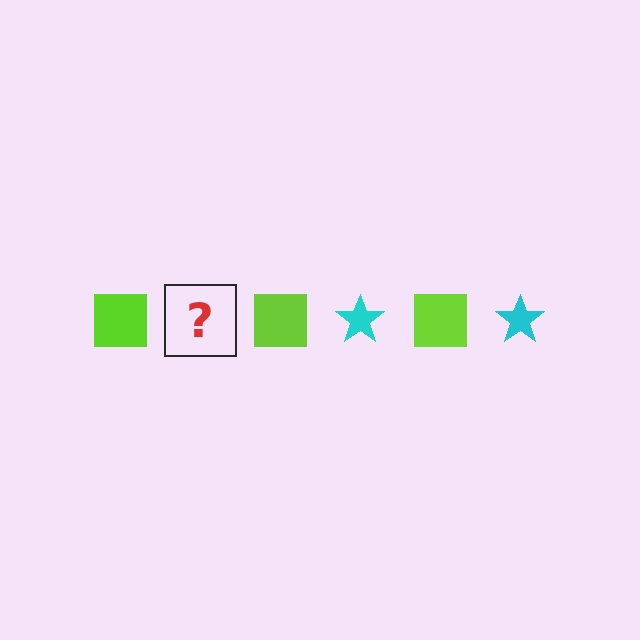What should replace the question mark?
The question mark should be replaced with a cyan star.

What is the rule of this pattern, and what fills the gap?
The rule is that the pattern alternates between lime square and cyan star. The gap should be filled with a cyan star.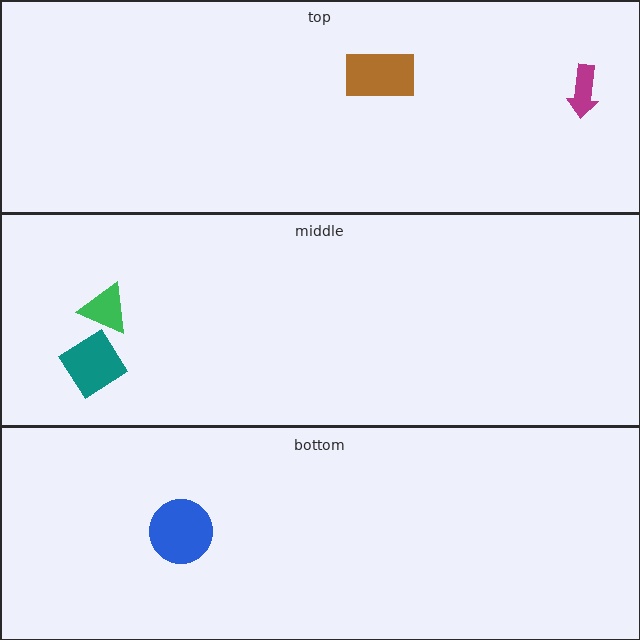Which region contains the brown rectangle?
The top region.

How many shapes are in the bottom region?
1.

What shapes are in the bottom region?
The blue circle.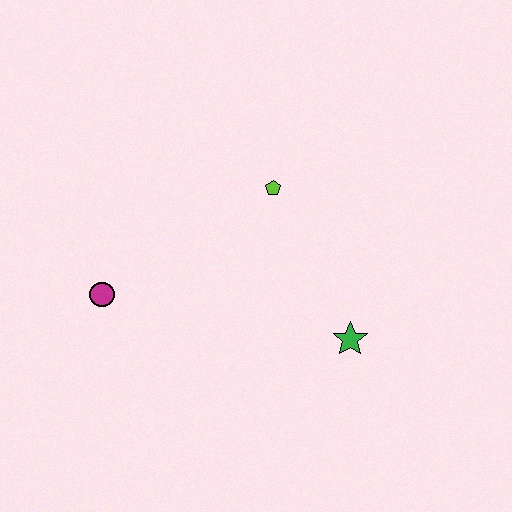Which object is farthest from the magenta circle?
The green star is farthest from the magenta circle.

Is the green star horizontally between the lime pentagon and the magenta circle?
No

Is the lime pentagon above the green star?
Yes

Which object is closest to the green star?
The lime pentagon is closest to the green star.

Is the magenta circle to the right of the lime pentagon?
No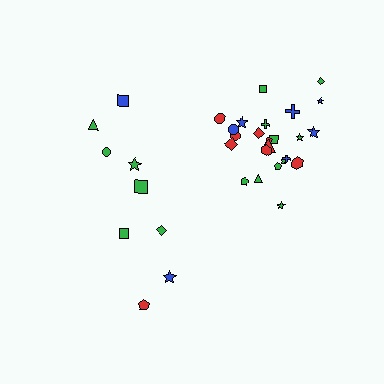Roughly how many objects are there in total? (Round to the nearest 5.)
Roughly 35 objects in total.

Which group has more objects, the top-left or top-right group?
The top-right group.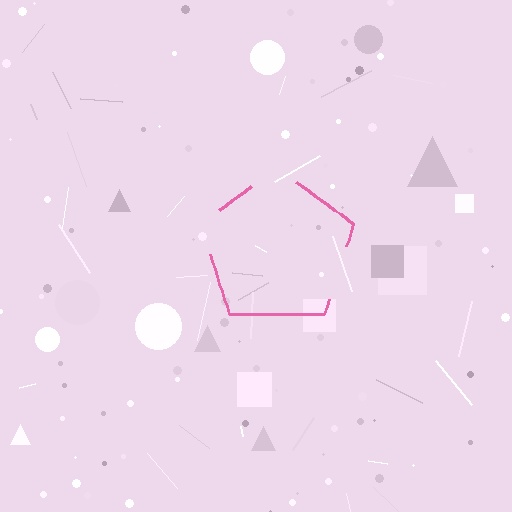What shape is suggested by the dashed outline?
The dashed outline suggests a pentagon.